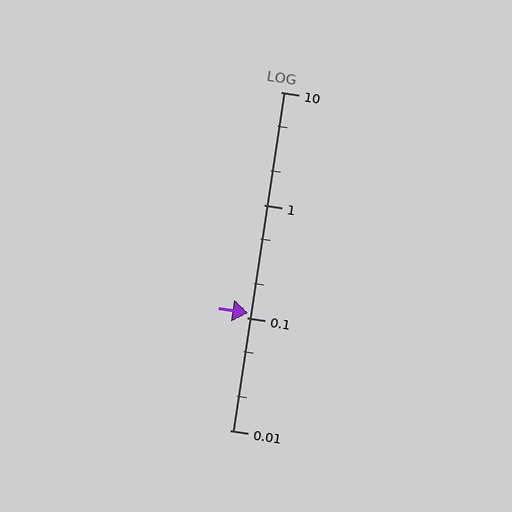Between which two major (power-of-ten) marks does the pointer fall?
The pointer is between 0.1 and 1.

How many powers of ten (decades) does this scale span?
The scale spans 3 decades, from 0.01 to 10.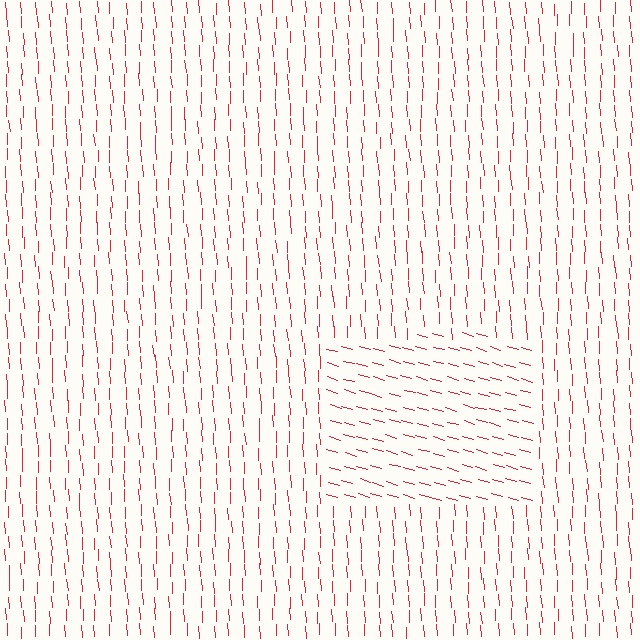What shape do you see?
I see a rectangle.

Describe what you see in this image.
The image is filled with small red line segments. A rectangle region in the image has lines oriented differently from the surrounding lines, creating a visible texture boundary.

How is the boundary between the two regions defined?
The boundary is defined purely by a change in line orientation (approximately 71 degrees difference). All lines are the same color and thickness.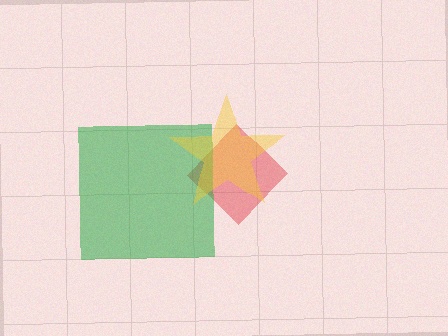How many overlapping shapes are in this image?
There are 3 overlapping shapes in the image.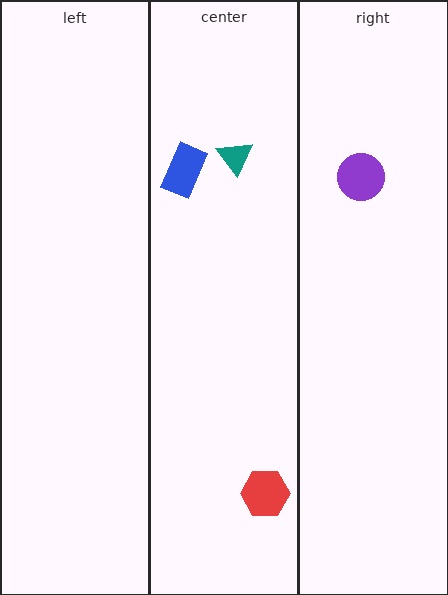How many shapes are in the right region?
1.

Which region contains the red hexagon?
The center region.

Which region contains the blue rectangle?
The center region.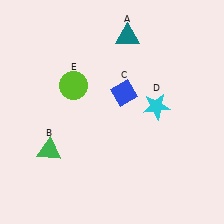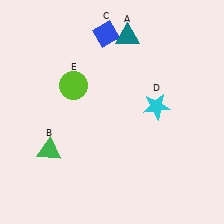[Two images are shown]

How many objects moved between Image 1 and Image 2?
1 object moved between the two images.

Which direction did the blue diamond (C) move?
The blue diamond (C) moved up.